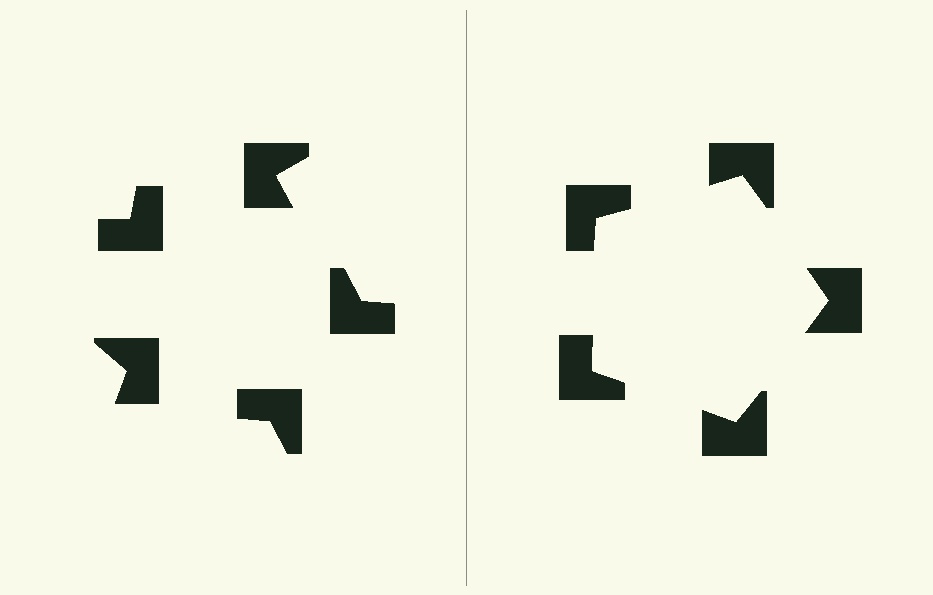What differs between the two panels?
The notched squares are positioned identically on both sides; only the wedge orientations differ. On the right they align to a pentagon; on the left they are misaligned.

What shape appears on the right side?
An illusory pentagon.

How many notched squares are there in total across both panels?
10 — 5 on each side.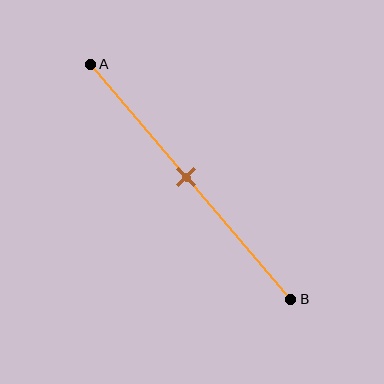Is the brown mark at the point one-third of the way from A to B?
No, the mark is at about 50% from A, not at the 33% one-third point.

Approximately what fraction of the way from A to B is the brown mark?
The brown mark is approximately 50% of the way from A to B.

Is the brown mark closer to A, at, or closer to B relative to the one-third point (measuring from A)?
The brown mark is closer to point B than the one-third point of segment AB.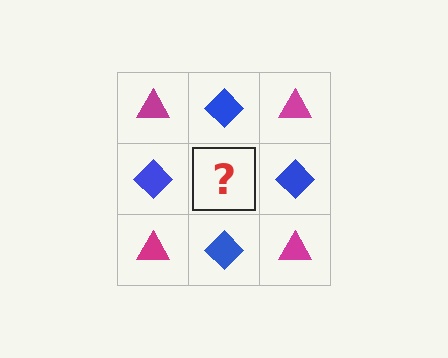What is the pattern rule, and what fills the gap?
The rule is that it alternates magenta triangle and blue diamond in a checkerboard pattern. The gap should be filled with a magenta triangle.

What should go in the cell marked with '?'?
The missing cell should contain a magenta triangle.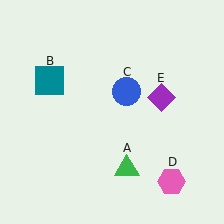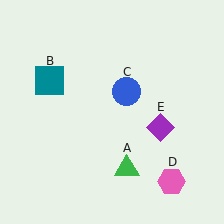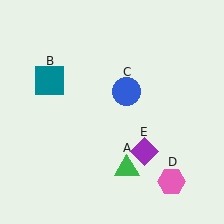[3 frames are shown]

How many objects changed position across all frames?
1 object changed position: purple diamond (object E).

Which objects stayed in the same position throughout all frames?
Green triangle (object A) and teal square (object B) and blue circle (object C) and pink hexagon (object D) remained stationary.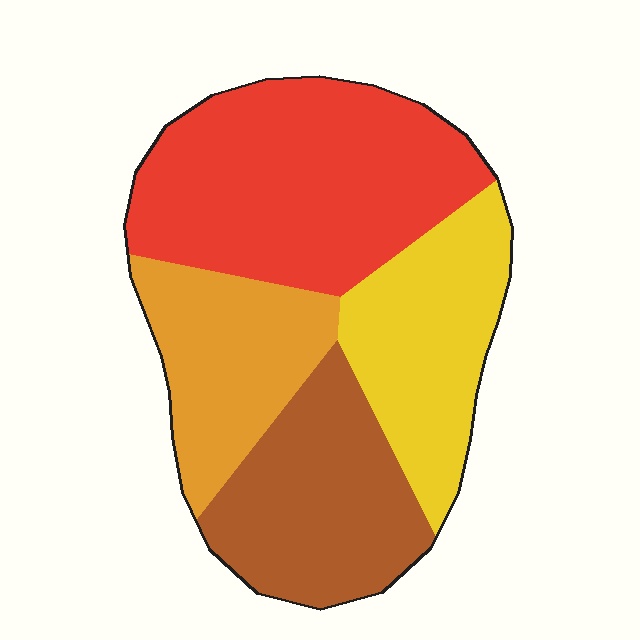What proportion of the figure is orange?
Orange covers 19% of the figure.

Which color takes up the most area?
Red, at roughly 35%.